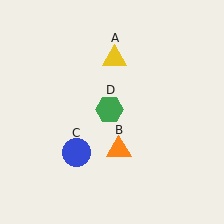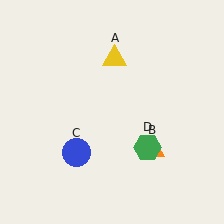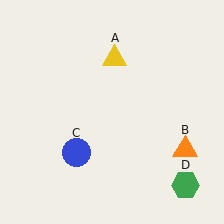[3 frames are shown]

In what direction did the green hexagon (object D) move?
The green hexagon (object D) moved down and to the right.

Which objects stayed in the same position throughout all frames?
Yellow triangle (object A) and blue circle (object C) remained stationary.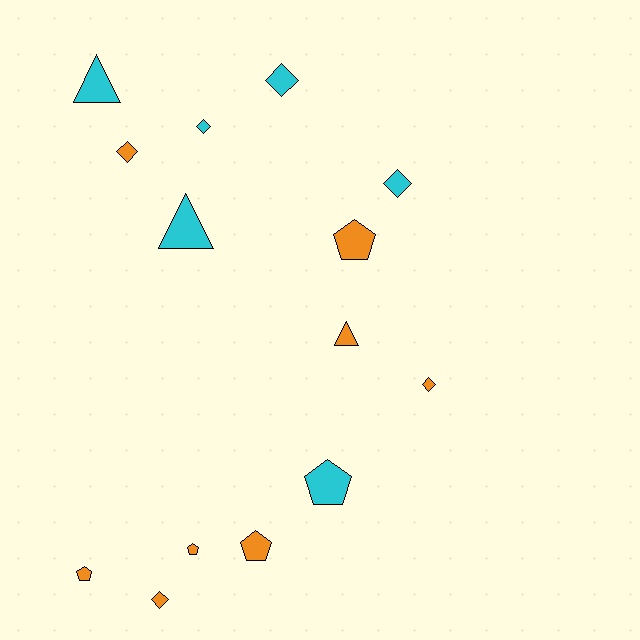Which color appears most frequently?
Orange, with 8 objects.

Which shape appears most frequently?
Diamond, with 6 objects.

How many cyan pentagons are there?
There is 1 cyan pentagon.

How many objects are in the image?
There are 14 objects.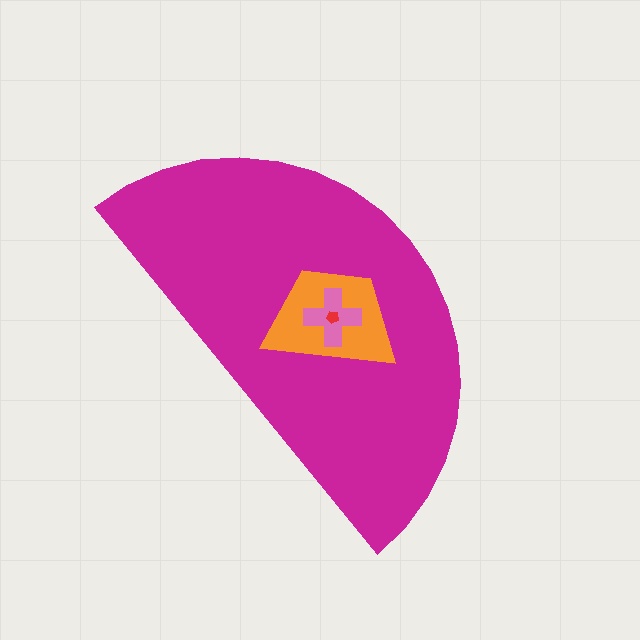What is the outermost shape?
The magenta semicircle.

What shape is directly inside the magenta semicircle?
The orange trapezoid.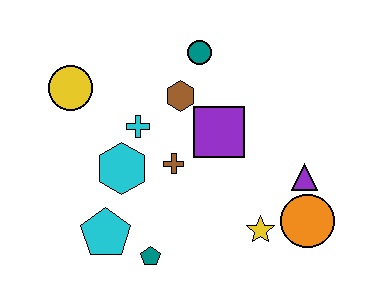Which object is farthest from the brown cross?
The orange circle is farthest from the brown cross.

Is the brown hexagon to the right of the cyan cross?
Yes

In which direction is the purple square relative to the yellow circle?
The purple square is to the right of the yellow circle.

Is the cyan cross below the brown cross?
No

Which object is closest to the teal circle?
The brown hexagon is closest to the teal circle.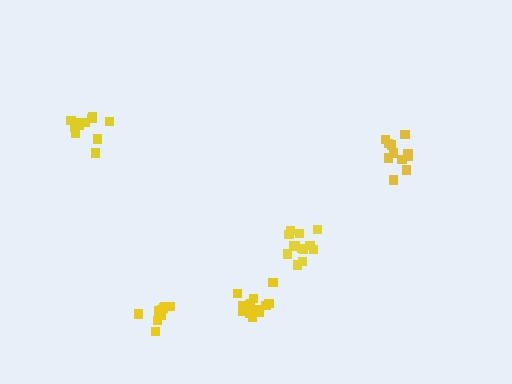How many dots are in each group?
Group 1: 13 dots, Group 2: 11 dots, Group 3: 16 dots, Group 4: 10 dots, Group 5: 11 dots (61 total).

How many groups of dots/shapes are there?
There are 5 groups.